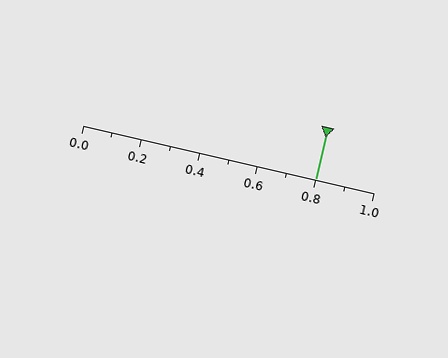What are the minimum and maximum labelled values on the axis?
The axis runs from 0.0 to 1.0.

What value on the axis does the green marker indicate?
The marker indicates approximately 0.8.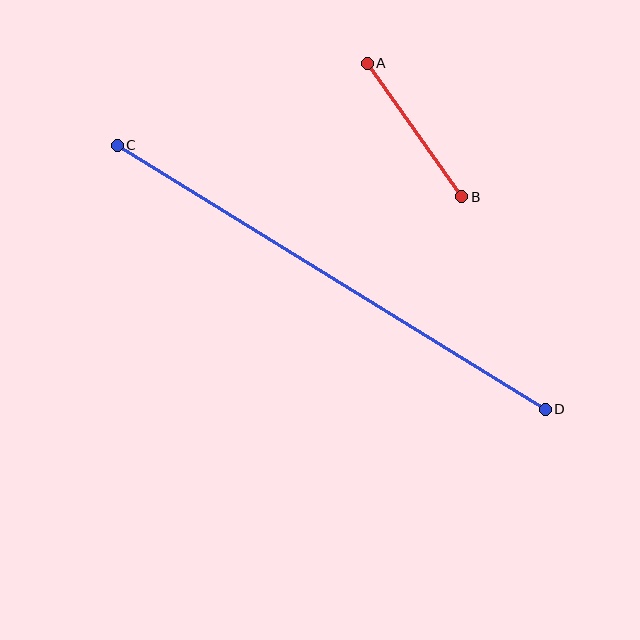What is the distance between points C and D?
The distance is approximately 503 pixels.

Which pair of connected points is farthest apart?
Points C and D are farthest apart.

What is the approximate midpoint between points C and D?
The midpoint is at approximately (331, 277) pixels.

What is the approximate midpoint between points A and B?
The midpoint is at approximately (414, 130) pixels.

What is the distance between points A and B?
The distance is approximately 164 pixels.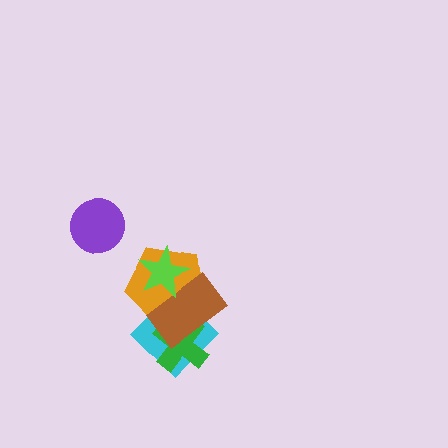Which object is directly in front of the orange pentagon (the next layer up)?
The brown rectangle is directly in front of the orange pentagon.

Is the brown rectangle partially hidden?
Yes, it is partially covered by another shape.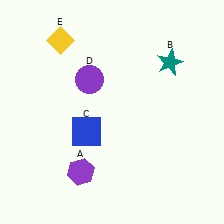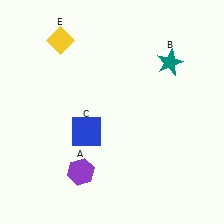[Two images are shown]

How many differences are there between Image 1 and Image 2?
There is 1 difference between the two images.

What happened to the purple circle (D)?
The purple circle (D) was removed in Image 2. It was in the top-left area of Image 1.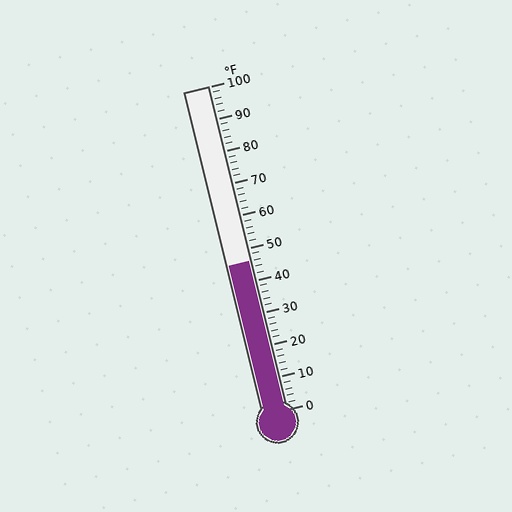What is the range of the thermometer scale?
The thermometer scale ranges from 0°F to 100°F.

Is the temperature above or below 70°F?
The temperature is below 70°F.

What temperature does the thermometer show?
The thermometer shows approximately 46°F.